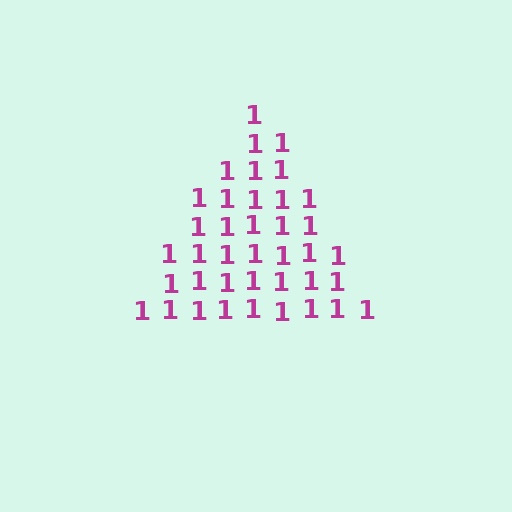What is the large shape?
The large shape is a triangle.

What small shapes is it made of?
It is made of small digit 1's.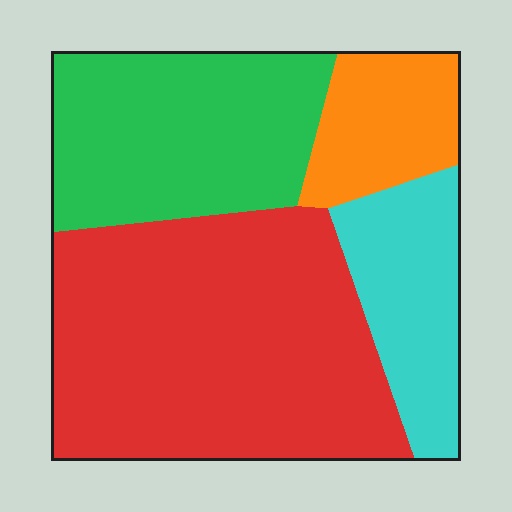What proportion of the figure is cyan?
Cyan covers 15% of the figure.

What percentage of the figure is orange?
Orange takes up about one eighth (1/8) of the figure.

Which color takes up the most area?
Red, at roughly 45%.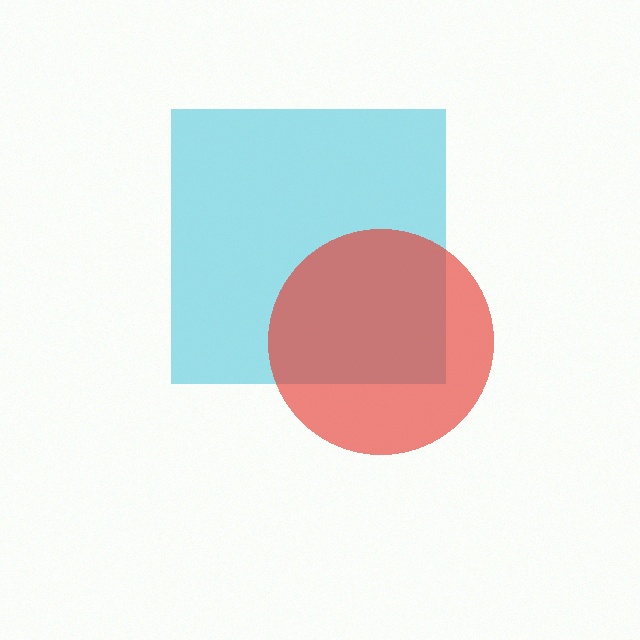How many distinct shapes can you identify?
There are 2 distinct shapes: a cyan square, a red circle.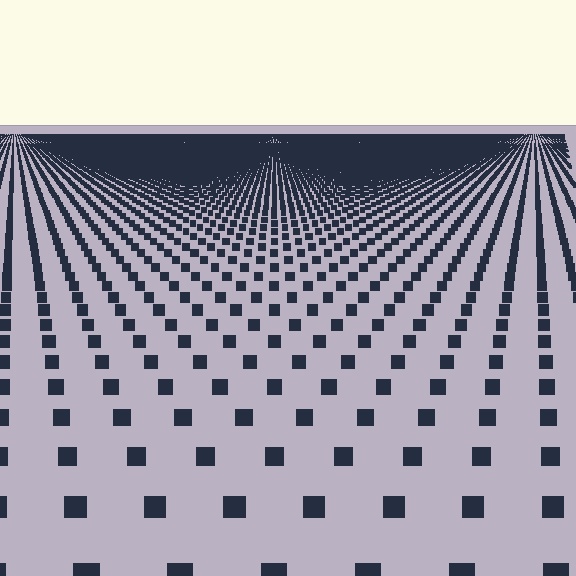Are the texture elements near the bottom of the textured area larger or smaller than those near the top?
Larger. Near the bottom, elements are closer to the viewer and appear at a bigger on-screen size.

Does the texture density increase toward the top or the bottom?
Density increases toward the top.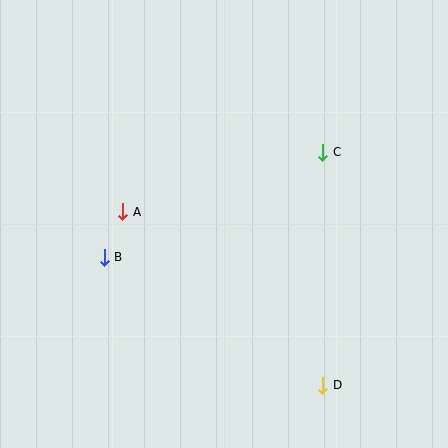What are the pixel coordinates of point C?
Point C is at (323, 152).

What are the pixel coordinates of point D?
Point D is at (323, 385).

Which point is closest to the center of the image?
Point A at (123, 212) is closest to the center.